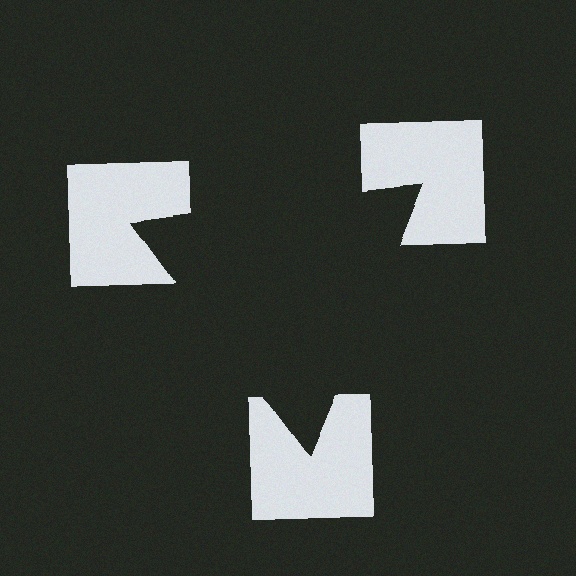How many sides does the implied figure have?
3 sides.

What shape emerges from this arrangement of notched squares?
An illusory triangle — its edges are inferred from the aligned wedge cuts in the notched squares, not physically drawn.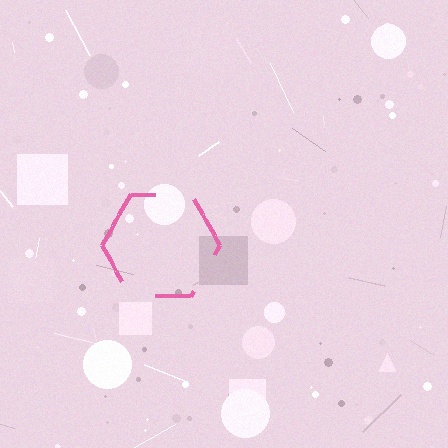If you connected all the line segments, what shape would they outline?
They would outline a hexagon.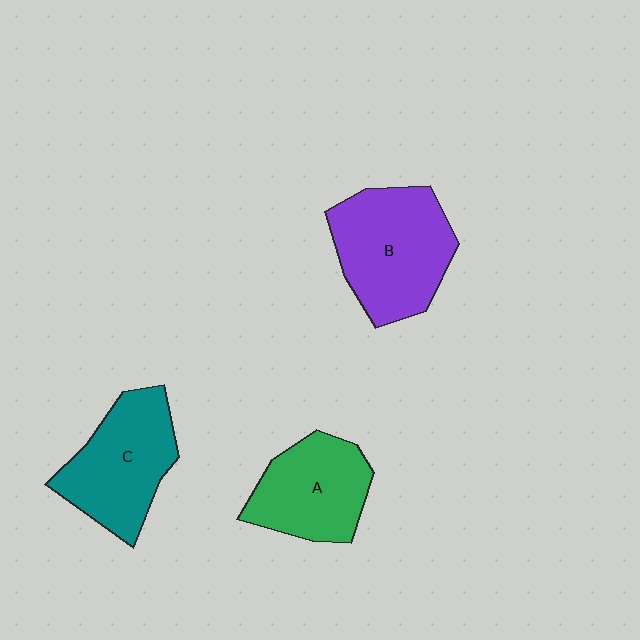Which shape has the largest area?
Shape B (purple).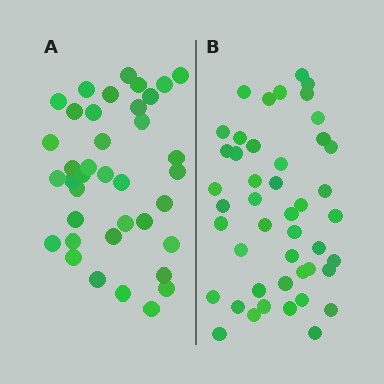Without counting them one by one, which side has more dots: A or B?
Region B (the right region) has more dots.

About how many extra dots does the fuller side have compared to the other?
Region B has roughly 8 or so more dots than region A.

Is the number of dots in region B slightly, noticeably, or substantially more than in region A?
Region B has only slightly more — the two regions are fairly close. The ratio is roughly 1.2 to 1.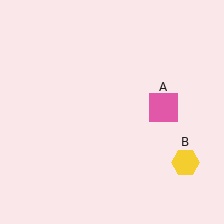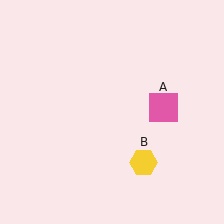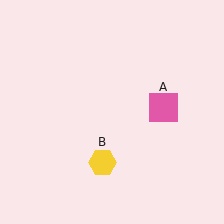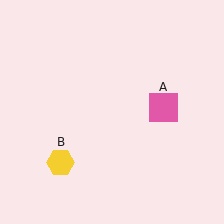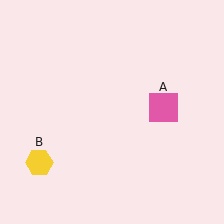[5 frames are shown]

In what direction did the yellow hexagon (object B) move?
The yellow hexagon (object B) moved left.